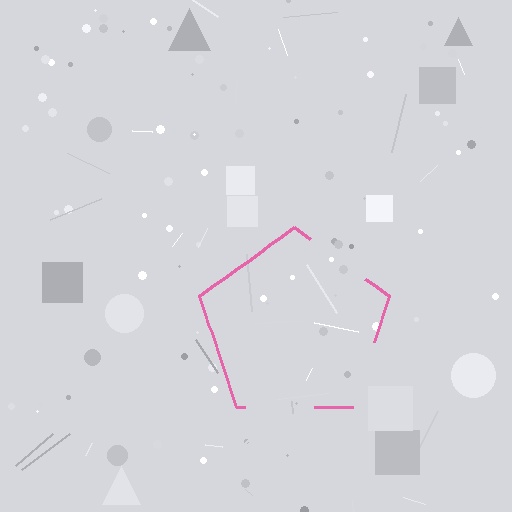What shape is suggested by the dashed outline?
The dashed outline suggests a pentagon.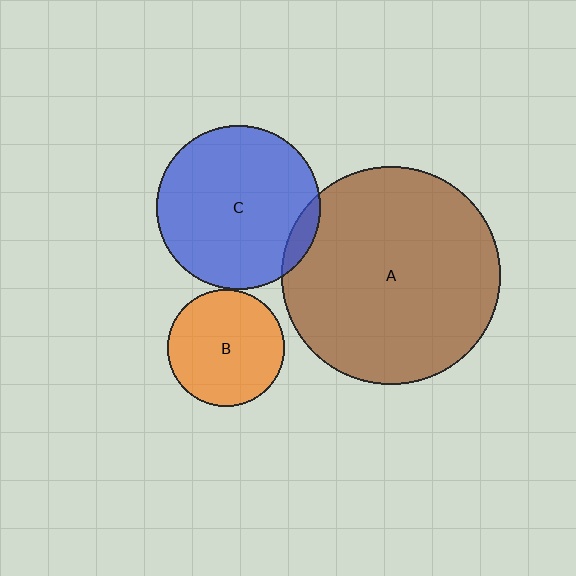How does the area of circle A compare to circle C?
Approximately 1.8 times.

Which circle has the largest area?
Circle A (brown).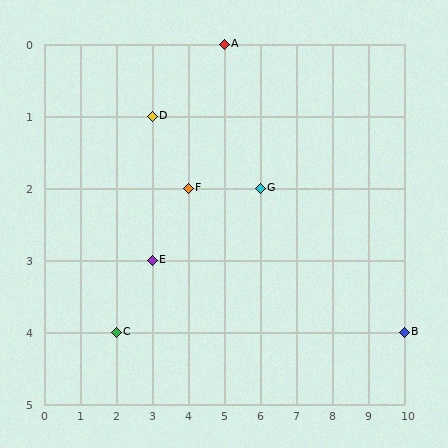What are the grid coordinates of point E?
Point E is at grid coordinates (3, 3).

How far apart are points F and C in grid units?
Points F and C are 2 columns and 2 rows apart (about 2.8 grid units diagonally).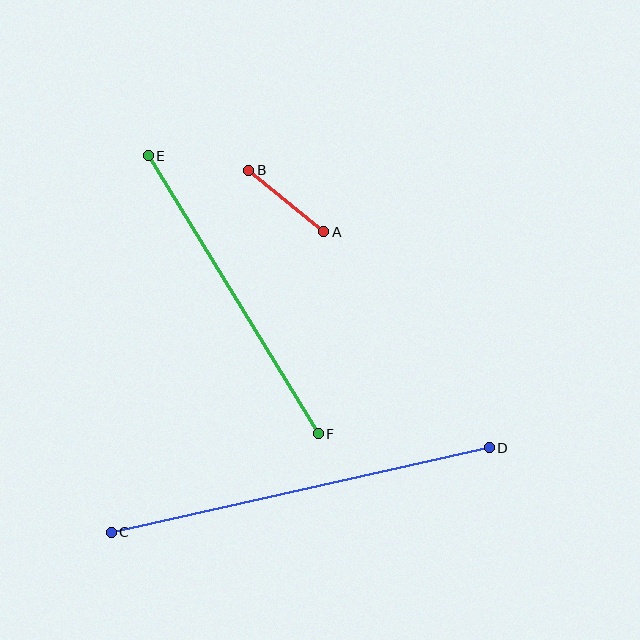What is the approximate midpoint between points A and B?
The midpoint is at approximately (286, 201) pixels.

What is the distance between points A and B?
The distance is approximately 97 pixels.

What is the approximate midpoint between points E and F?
The midpoint is at approximately (233, 295) pixels.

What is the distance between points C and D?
The distance is approximately 387 pixels.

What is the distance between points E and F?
The distance is approximately 326 pixels.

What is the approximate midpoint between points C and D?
The midpoint is at approximately (300, 490) pixels.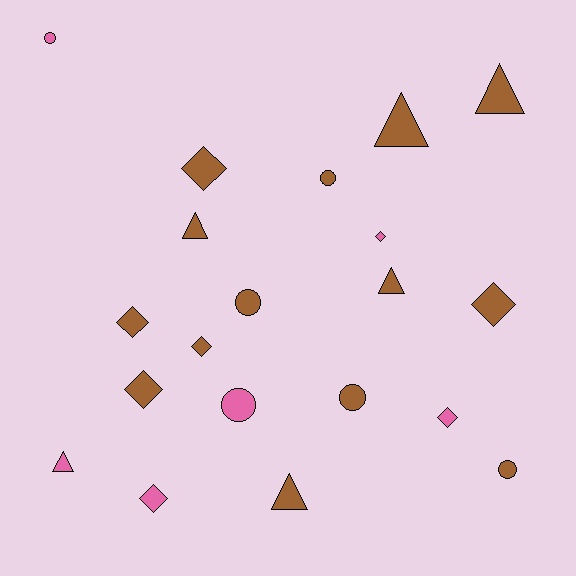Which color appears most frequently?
Brown, with 14 objects.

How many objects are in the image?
There are 20 objects.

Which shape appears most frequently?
Diamond, with 8 objects.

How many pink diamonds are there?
There are 3 pink diamonds.